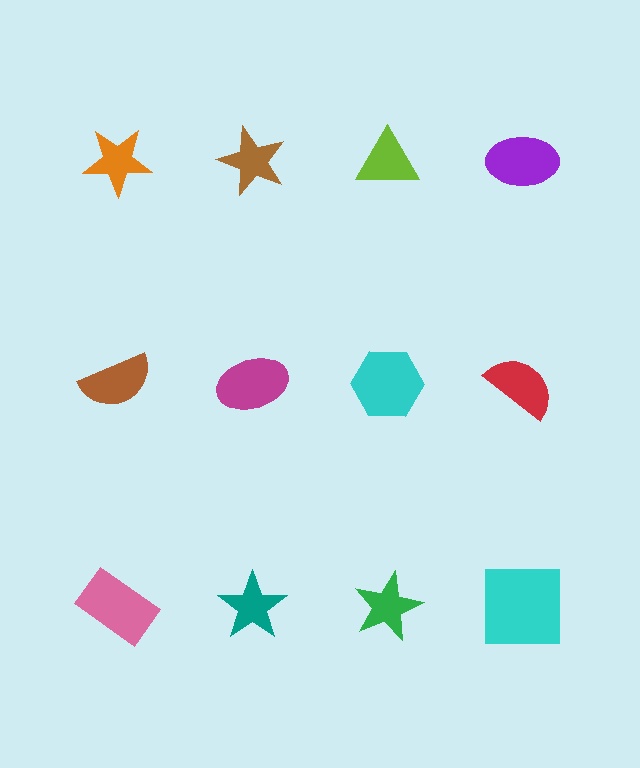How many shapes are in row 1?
4 shapes.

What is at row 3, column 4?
A cyan square.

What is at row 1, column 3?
A lime triangle.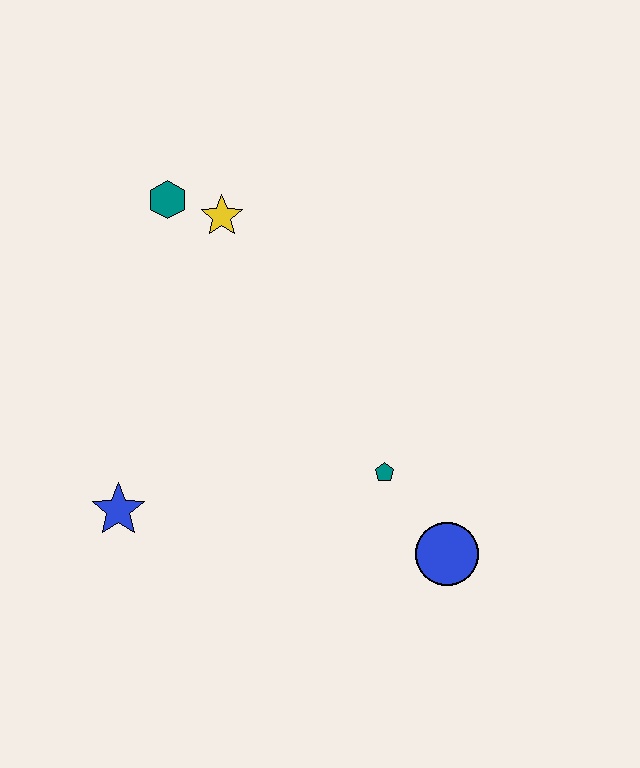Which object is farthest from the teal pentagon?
The teal hexagon is farthest from the teal pentagon.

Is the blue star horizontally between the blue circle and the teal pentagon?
No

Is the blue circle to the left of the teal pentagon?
No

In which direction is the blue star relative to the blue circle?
The blue star is to the left of the blue circle.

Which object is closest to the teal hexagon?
The yellow star is closest to the teal hexagon.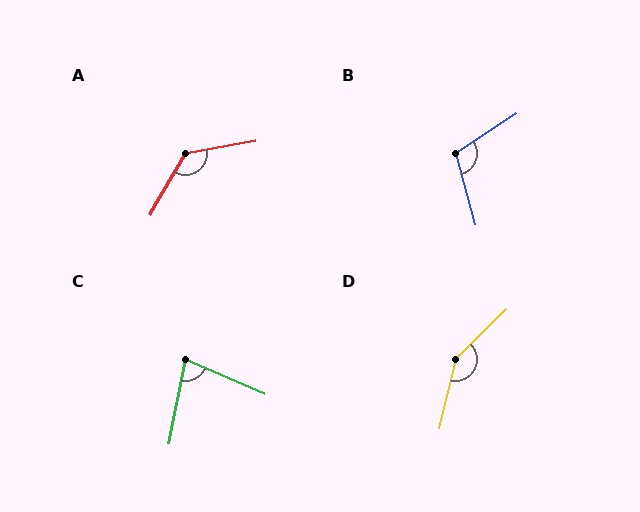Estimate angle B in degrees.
Approximately 109 degrees.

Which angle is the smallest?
C, at approximately 78 degrees.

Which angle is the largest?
D, at approximately 148 degrees.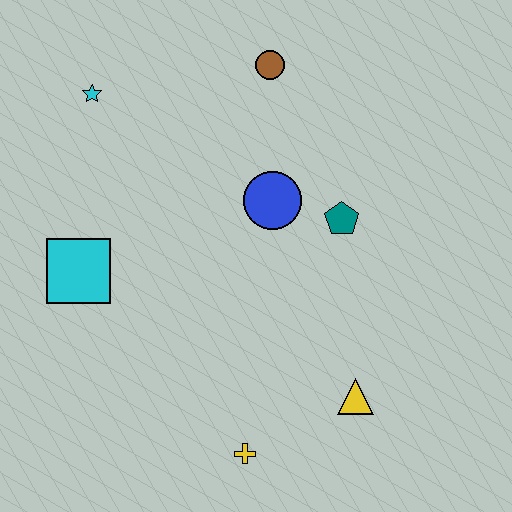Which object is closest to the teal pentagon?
The blue circle is closest to the teal pentagon.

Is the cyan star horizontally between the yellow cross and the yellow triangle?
No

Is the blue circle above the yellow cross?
Yes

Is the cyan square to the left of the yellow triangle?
Yes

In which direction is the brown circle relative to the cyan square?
The brown circle is above the cyan square.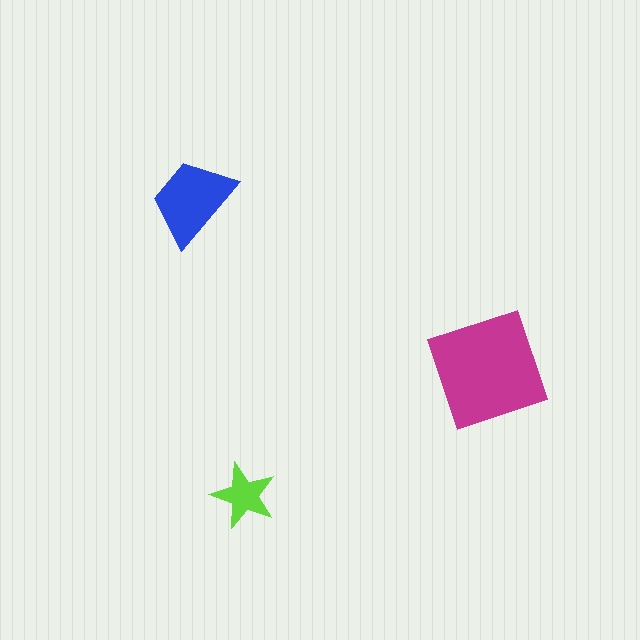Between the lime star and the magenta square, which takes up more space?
The magenta square.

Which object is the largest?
The magenta square.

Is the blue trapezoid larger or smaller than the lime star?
Larger.